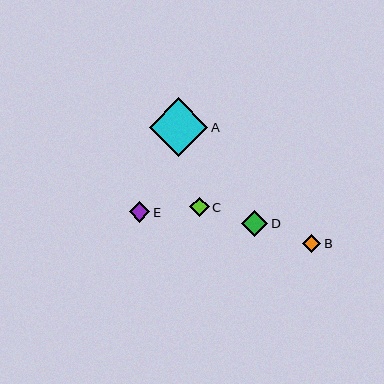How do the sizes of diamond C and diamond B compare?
Diamond C and diamond B are approximately the same size.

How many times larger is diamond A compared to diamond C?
Diamond A is approximately 3.0 times the size of diamond C.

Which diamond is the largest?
Diamond A is the largest with a size of approximately 59 pixels.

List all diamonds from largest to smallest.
From largest to smallest: A, D, E, C, B.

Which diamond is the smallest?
Diamond B is the smallest with a size of approximately 19 pixels.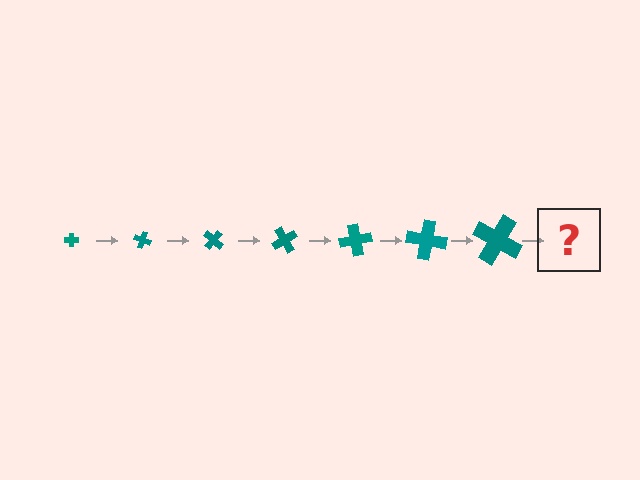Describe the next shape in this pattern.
It should be a cross, larger than the previous one and rotated 140 degrees from the start.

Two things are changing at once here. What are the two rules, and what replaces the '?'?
The two rules are that the cross grows larger each step and it rotates 20 degrees each step. The '?' should be a cross, larger than the previous one and rotated 140 degrees from the start.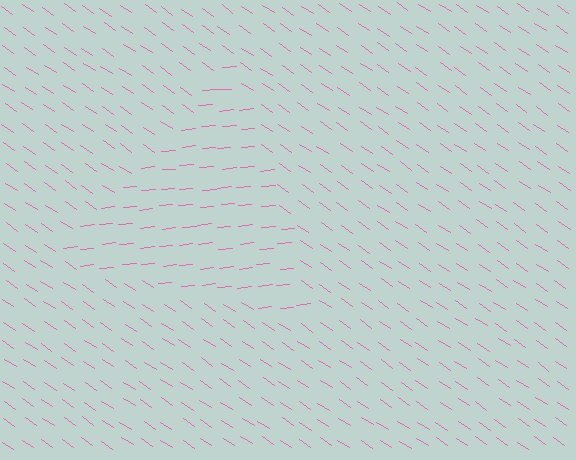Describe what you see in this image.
The image is filled with small pink line segments. A triangle region in the image has lines oriented differently from the surrounding lines, creating a visible texture boundary.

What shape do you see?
I see a triangle.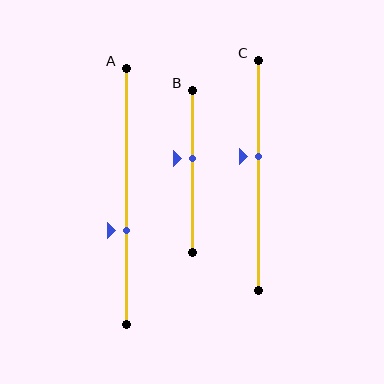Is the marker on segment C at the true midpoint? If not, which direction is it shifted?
No, the marker on segment C is shifted upward by about 8% of the segment length.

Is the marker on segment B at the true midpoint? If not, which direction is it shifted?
No, the marker on segment B is shifted upward by about 8% of the segment length.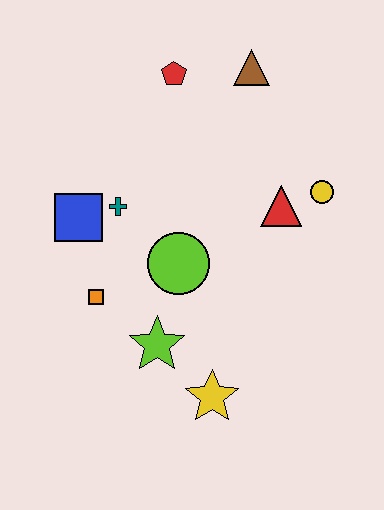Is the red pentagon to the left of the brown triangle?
Yes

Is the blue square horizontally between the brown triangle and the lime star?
No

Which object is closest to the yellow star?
The lime star is closest to the yellow star.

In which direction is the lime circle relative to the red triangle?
The lime circle is to the left of the red triangle.